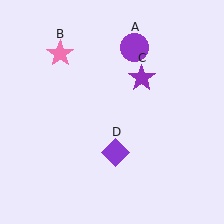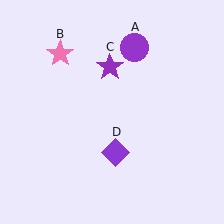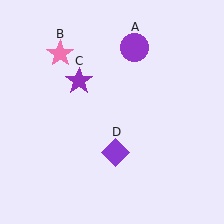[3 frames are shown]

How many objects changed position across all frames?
1 object changed position: purple star (object C).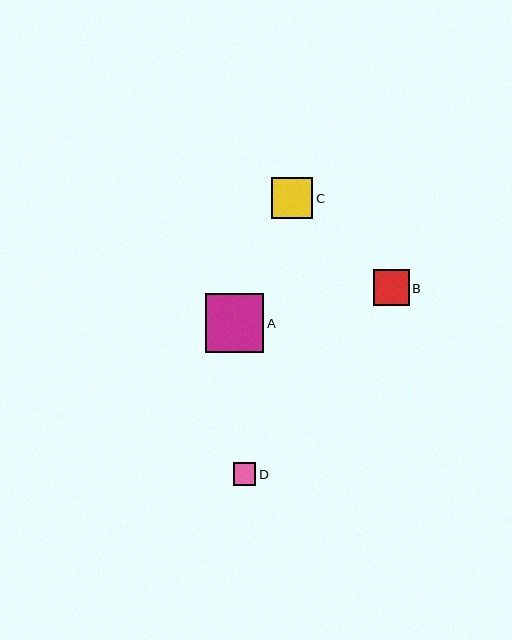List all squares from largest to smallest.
From largest to smallest: A, C, B, D.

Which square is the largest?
Square A is the largest with a size of approximately 59 pixels.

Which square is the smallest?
Square D is the smallest with a size of approximately 22 pixels.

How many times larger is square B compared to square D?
Square B is approximately 1.6 times the size of square D.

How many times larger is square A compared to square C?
Square A is approximately 1.4 times the size of square C.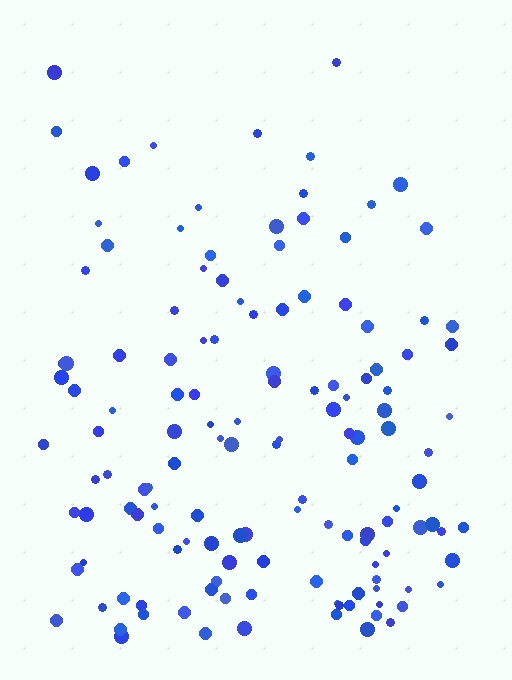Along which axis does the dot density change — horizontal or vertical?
Vertical.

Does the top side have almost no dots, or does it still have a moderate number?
Still a moderate number, just noticeably fewer than the bottom.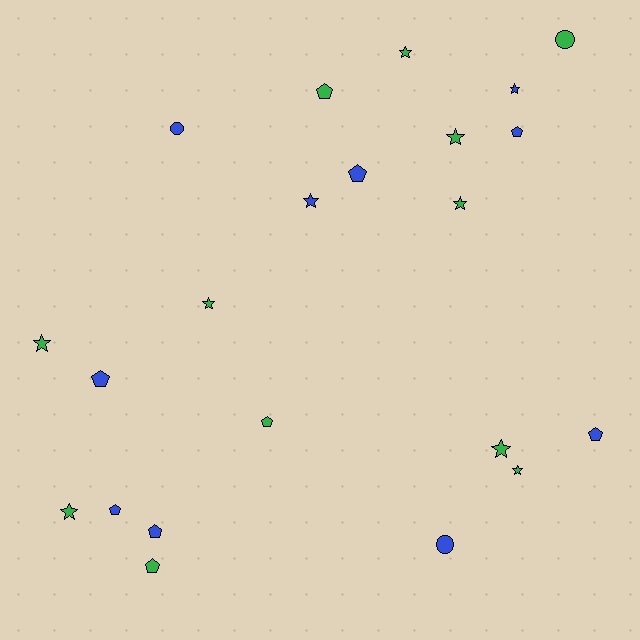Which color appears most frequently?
Green, with 12 objects.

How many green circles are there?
There is 1 green circle.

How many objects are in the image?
There are 22 objects.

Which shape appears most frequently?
Star, with 10 objects.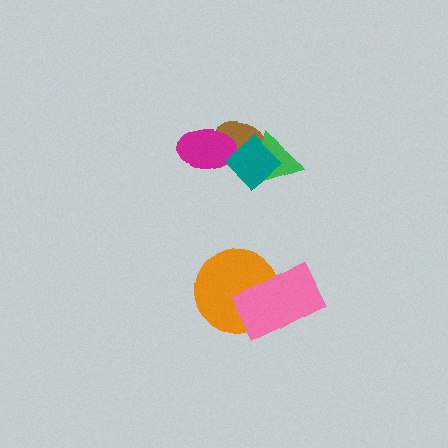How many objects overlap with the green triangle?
2 objects overlap with the green triangle.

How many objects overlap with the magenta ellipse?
2 objects overlap with the magenta ellipse.